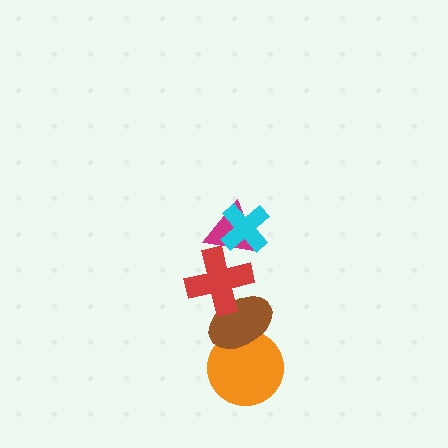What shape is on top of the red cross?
The magenta triangle is on top of the red cross.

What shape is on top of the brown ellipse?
The red cross is on top of the brown ellipse.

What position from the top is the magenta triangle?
The magenta triangle is 2nd from the top.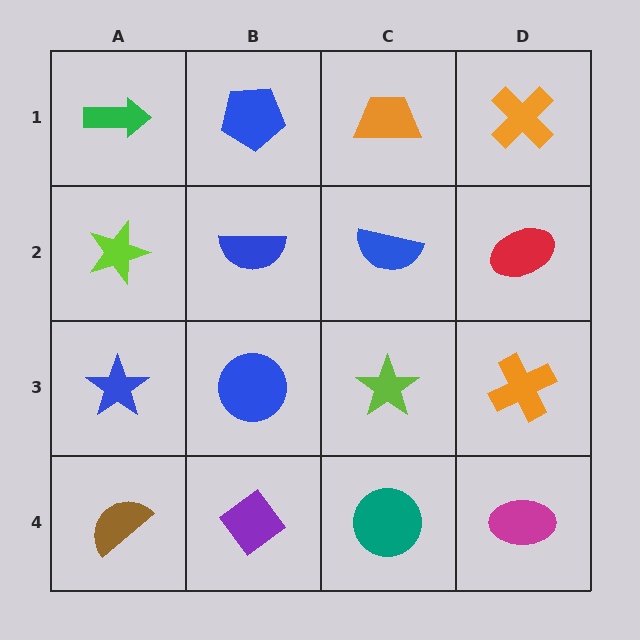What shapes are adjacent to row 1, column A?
A lime star (row 2, column A), a blue pentagon (row 1, column B).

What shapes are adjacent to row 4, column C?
A lime star (row 3, column C), a purple diamond (row 4, column B), a magenta ellipse (row 4, column D).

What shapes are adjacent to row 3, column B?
A blue semicircle (row 2, column B), a purple diamond (row 4, column B), a blue star (row 3, column A), a lime star (row 3, column C).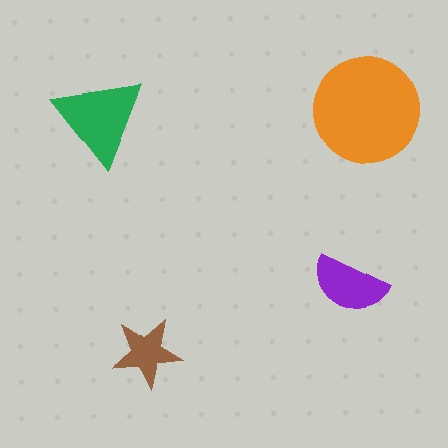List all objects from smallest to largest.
The brown star, the purple semicircle, the green triangle, the orange circle.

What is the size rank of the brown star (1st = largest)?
4th.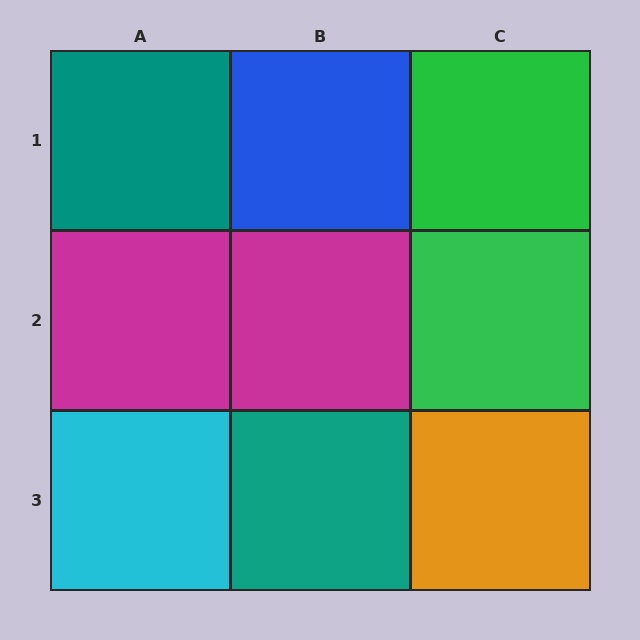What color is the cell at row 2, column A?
Magenta.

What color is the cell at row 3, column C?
Orange.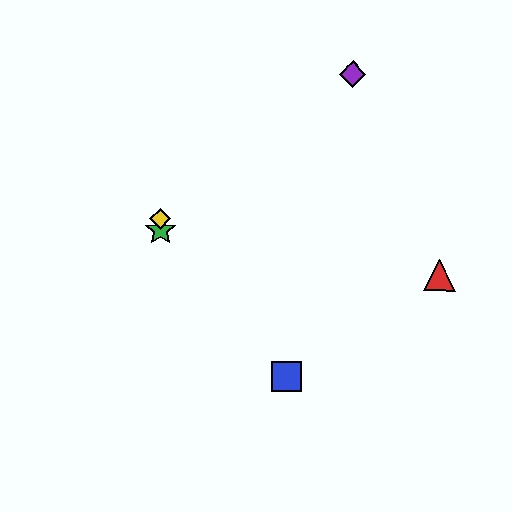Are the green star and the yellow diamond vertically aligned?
Yes, both are at x≈160.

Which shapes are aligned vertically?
The green star, the yellow diamond are aligned vertically.